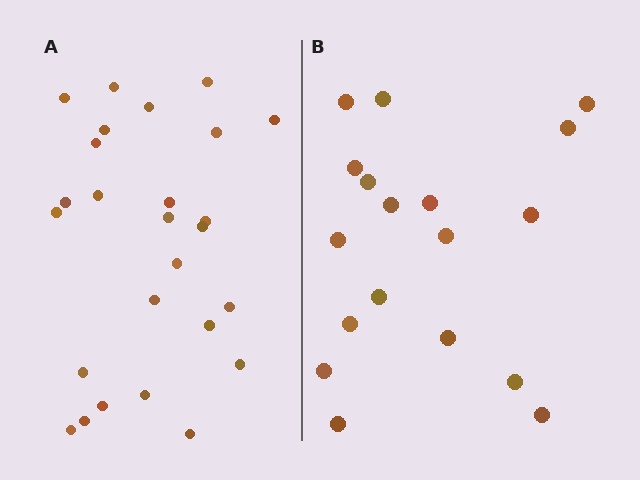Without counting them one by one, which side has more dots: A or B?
Region A (the left region) has more dots.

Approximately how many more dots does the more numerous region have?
Region A has roughly 8 or so more dots than region B.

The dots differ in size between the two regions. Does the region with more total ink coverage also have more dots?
No. Region B has more total ink coverage because its dots are larger, but region A actually contains more individual dots. Total area can be misleading — the number of items is what matters here.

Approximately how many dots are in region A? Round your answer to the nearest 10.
About 30 dots. (The exact count is 26, which rounds to 30.)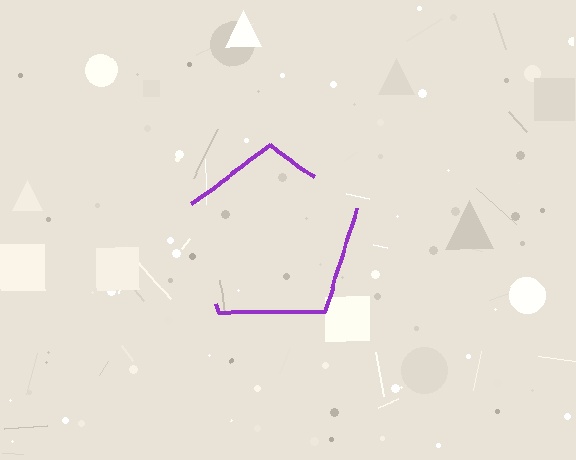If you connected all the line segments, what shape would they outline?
They would outline a pentagon.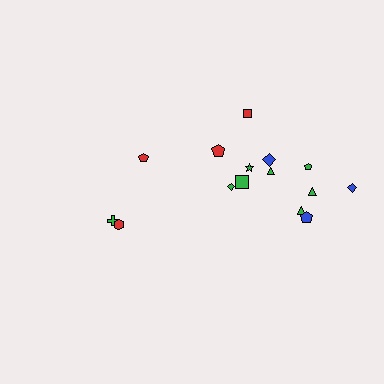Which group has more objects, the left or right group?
The right group.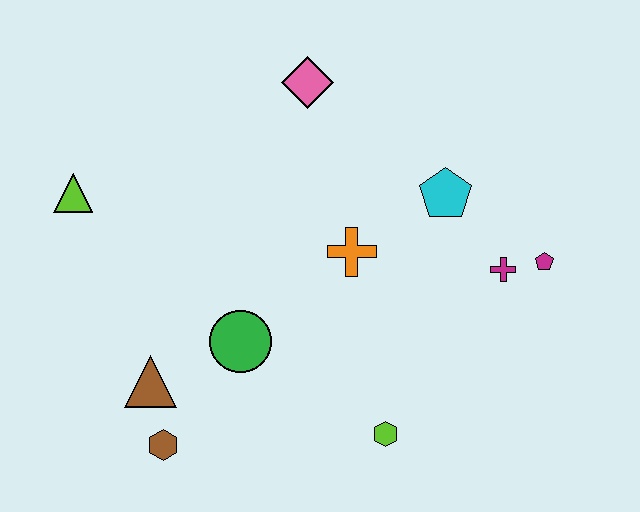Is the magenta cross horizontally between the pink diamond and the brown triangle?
No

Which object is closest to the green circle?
The brown triangle is closest to the green circle.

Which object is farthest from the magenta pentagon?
The lime triangle is farthest from the magenta pentagon.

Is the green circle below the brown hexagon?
No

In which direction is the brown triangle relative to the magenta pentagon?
The brown triangle is to the left of the magenta pentagon.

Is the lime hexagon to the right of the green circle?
Yes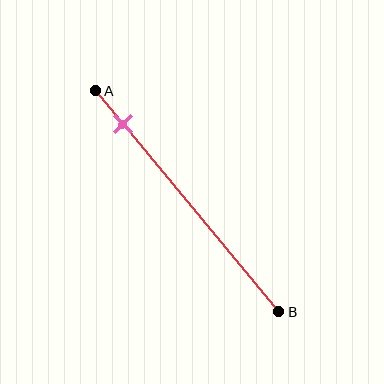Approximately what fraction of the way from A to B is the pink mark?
The pink mark is approximately 15% of the way from A to B.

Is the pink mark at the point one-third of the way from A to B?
No, the mark is at about 15% from A, not at the 33% one-third point.